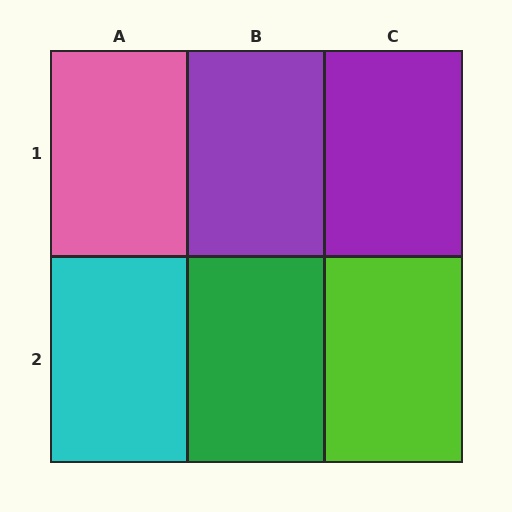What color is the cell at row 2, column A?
Cyan.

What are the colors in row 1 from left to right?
Pink, purple, purple.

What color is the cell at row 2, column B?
Green.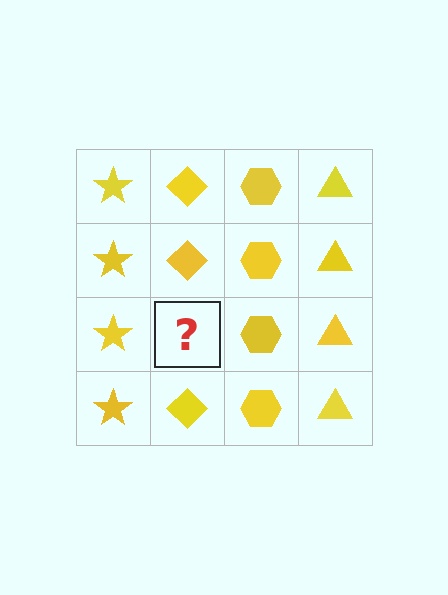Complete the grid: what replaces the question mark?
The question mark should be replaced with a yellow diamond.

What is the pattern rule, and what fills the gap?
The rule is that each column has a consistent shape. The gap should be filled with a yellow diamond.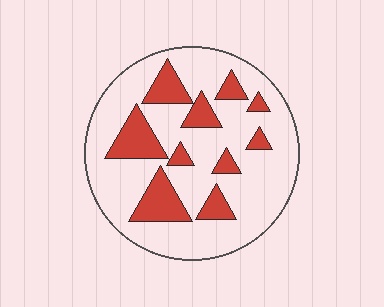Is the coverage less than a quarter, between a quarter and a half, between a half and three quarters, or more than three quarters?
Less than a quarter.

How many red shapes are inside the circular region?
10.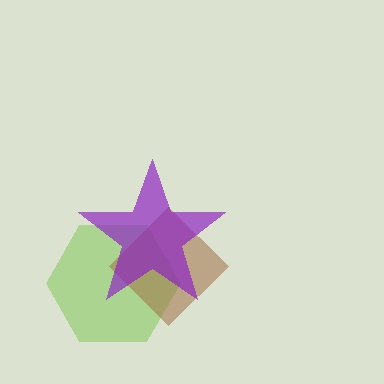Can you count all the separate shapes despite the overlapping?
Yes, there are 3 separate shapes.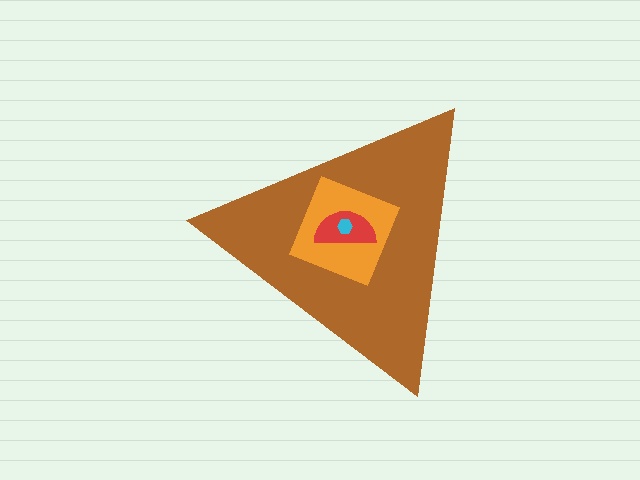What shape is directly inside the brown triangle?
The orange square.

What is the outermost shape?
The brown triangle.